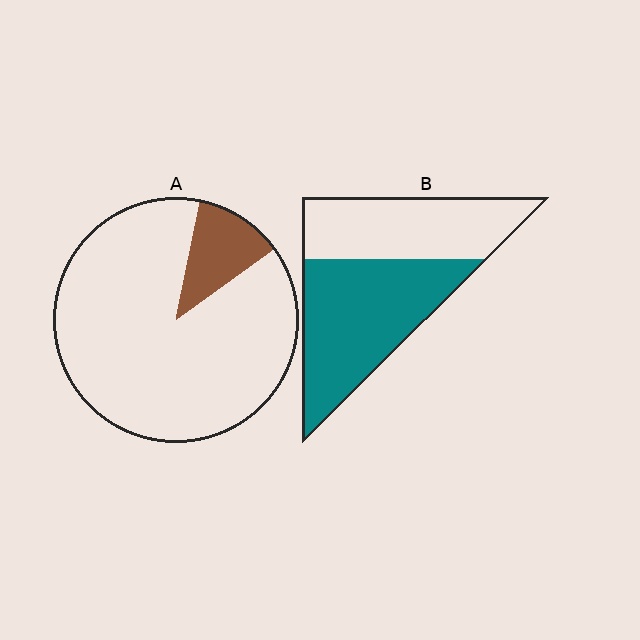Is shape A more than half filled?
No.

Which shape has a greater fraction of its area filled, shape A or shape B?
Shape B.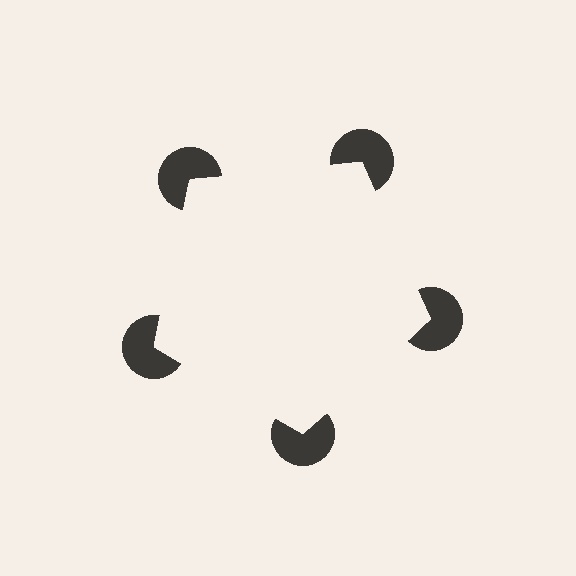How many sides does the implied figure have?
5 sides.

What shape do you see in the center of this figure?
An illusory pentagon — its edges are inferred from the aligned wedge cuts in the pac-man discs, not physically drawn.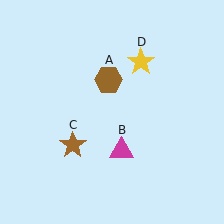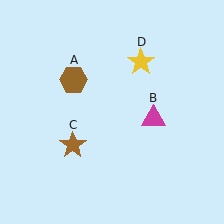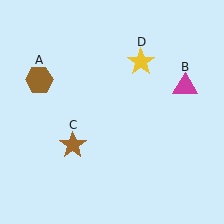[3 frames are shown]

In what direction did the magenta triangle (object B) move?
The magenta triangle (object B) moved up and to the right.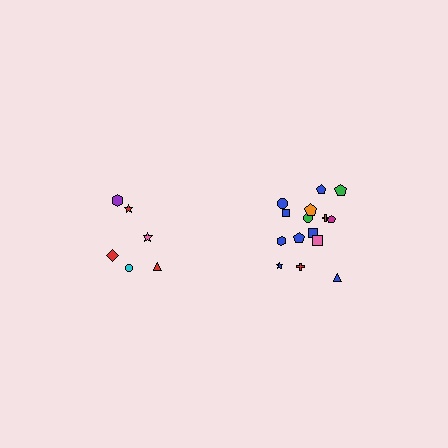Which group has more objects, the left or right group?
The right group.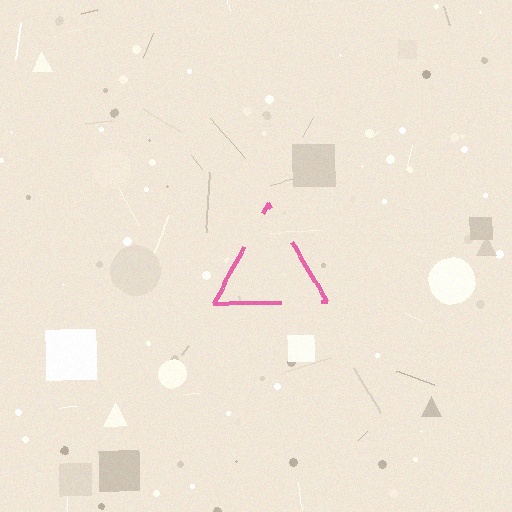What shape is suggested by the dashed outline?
The dashed outline suggests a triangle.